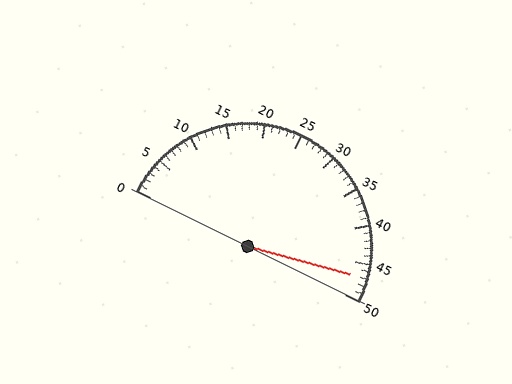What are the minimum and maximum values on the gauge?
The gauge ranges from 0 to 50.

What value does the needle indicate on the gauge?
The needle indicates approximately 47.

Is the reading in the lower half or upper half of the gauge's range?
The reading is in the upper half of the range (0 to 50).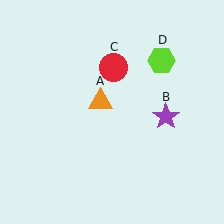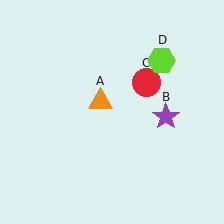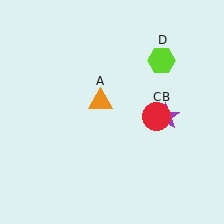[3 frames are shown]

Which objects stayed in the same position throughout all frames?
Orange triangle (object A) and purple star (object B) and lime hexagon (object D) remained stationary.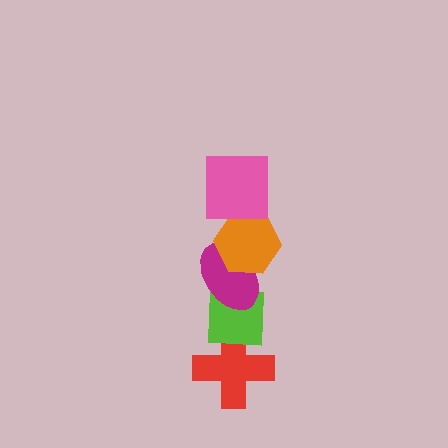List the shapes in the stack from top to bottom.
From top to bottom: the pink square, the orange hexagon, the magenta ellipse, the lime square, the red cross.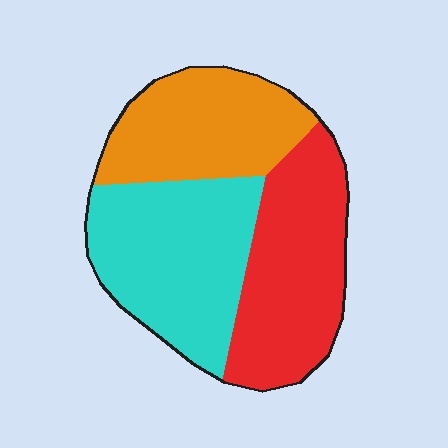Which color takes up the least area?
Orange, at roughly 30%.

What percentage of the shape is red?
Red covers around 35% of the shape.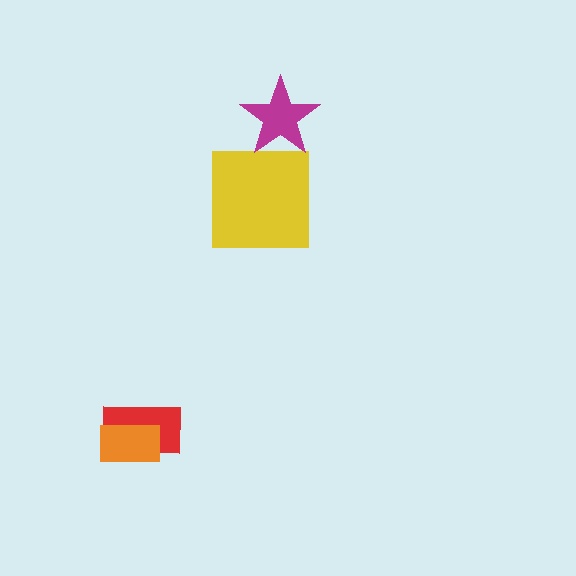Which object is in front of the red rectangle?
The orange rectangle is in front of the red rectangle.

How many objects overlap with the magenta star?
0 objects overlap with the magenta star.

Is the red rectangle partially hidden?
Yes, it is partially covered by another shape.